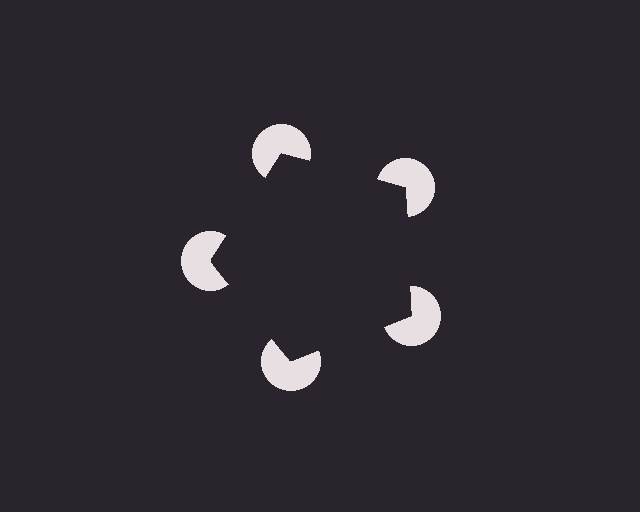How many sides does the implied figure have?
5 sides.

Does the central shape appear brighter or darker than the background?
It typically appears slightly darker than the background, even though no actual brightness change is drawn.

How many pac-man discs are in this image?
There are 5 — one at each vertex of the illusory pentagon.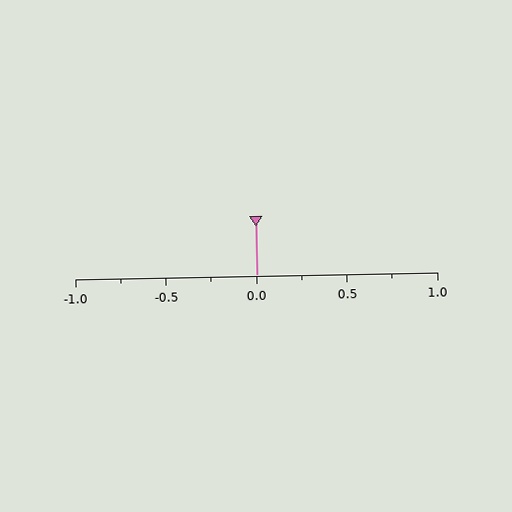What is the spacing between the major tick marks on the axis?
The major ticks are spaced 0.5 apart.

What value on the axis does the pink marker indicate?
The marker indicates approximately 0.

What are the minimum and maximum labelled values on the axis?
The axis runs from -1.0 to 1.0.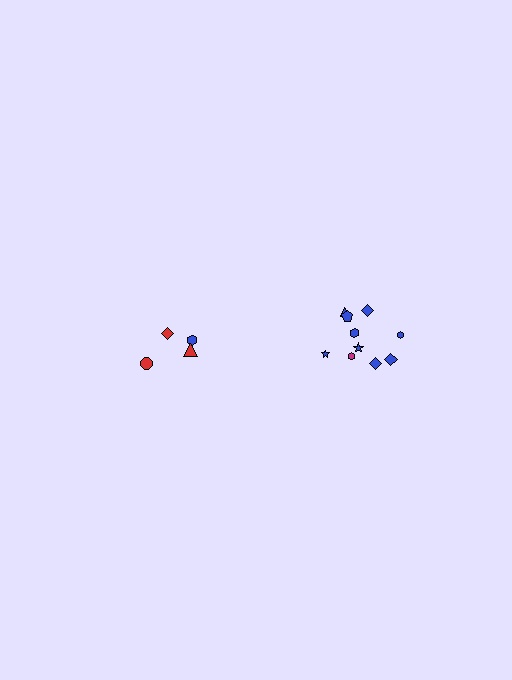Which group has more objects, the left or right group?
The right group.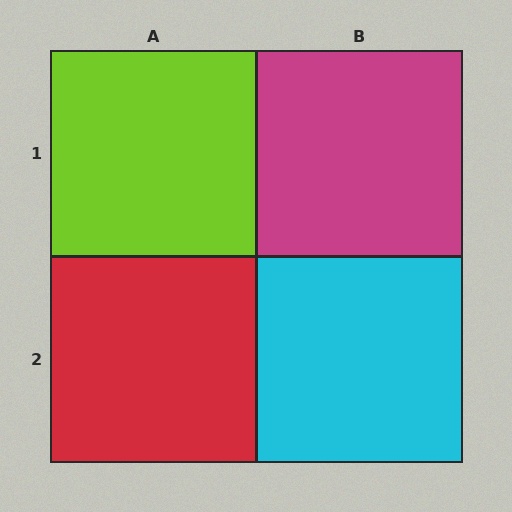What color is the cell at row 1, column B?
Magenta.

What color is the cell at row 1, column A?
Lime.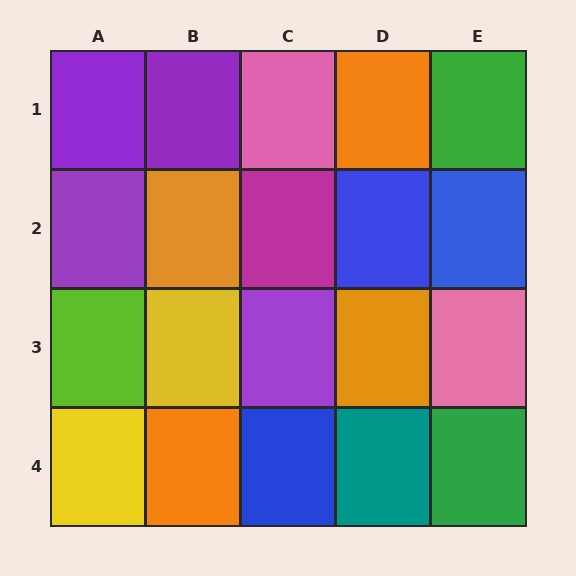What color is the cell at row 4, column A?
Yellow.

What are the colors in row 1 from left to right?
Purple, purple, pink, orange, green.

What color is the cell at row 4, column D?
Teal.